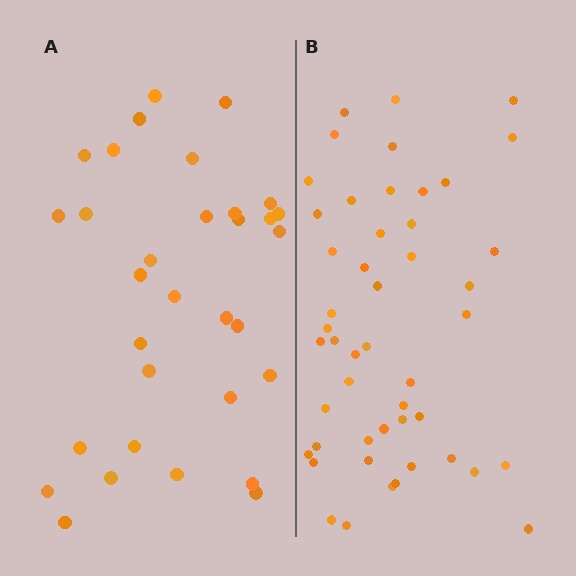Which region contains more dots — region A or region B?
Region B (the right region) has more dots.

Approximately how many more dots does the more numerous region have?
Region B has approximately 15 more dots than region A.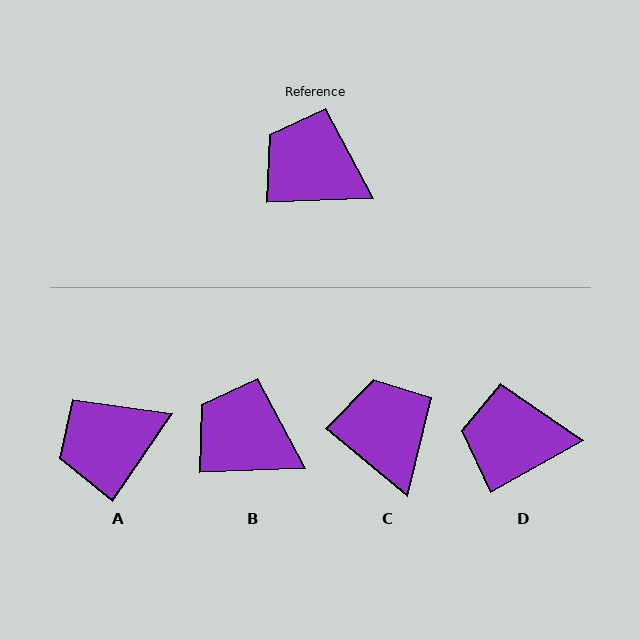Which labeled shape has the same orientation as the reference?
B.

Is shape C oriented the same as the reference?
No, it is off by about 42 degrees.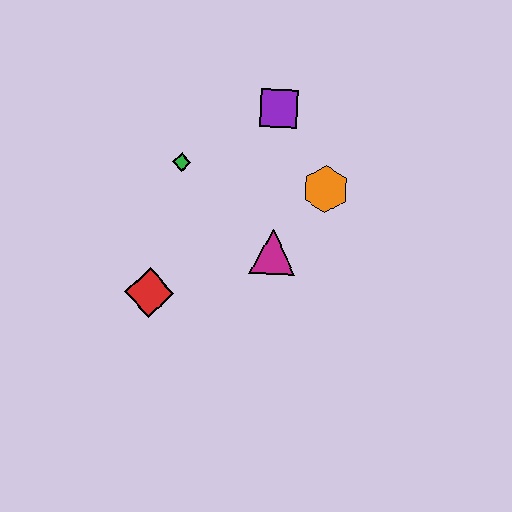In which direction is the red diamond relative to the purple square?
The red diamond is below the purple square.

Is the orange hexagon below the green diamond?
Yes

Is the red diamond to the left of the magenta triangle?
Yes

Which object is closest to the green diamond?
The purple square is closest to the green diamond.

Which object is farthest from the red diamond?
The purple square is farthest from the red diamond.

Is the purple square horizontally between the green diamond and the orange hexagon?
Yes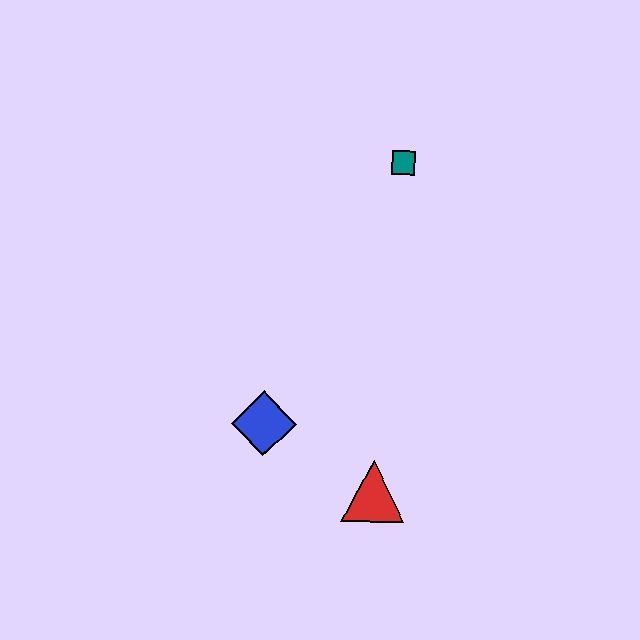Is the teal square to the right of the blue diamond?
Yes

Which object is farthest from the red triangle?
The teal square is farthest from the red triangle.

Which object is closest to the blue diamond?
The red triangle is closest to the blue diamond.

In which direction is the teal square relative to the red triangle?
The teal square is above the red triangle.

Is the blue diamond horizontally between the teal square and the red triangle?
No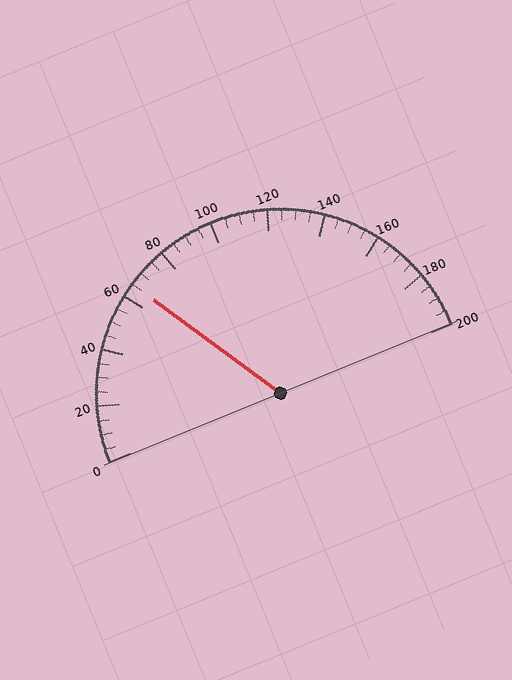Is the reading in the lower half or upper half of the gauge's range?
The reading is in the lower half of the range (0 to 200).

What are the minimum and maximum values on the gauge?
The gauge ranges from 0 to 200.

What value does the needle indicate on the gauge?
The needle indicates approximately 65.